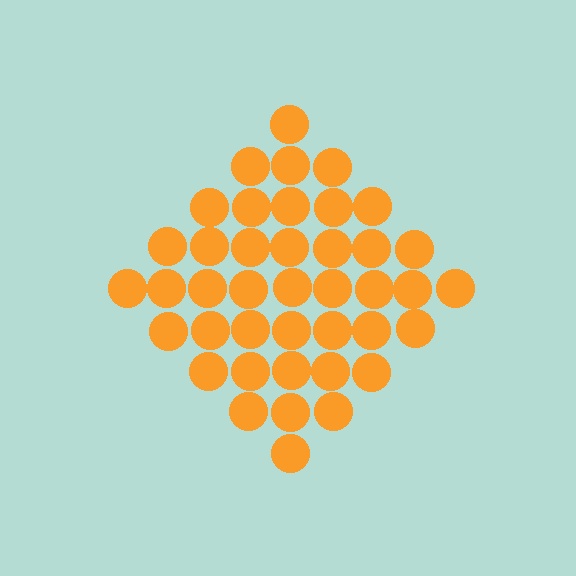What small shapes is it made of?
It is made of small circles.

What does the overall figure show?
The overall figure shows a diamond.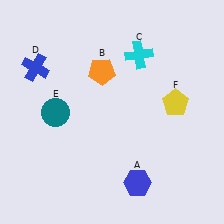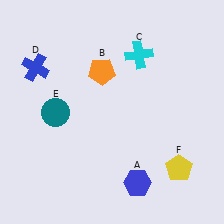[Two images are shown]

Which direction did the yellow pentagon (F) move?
The yellow pentagon (F) moved down.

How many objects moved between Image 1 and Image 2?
1 object moved between the two images.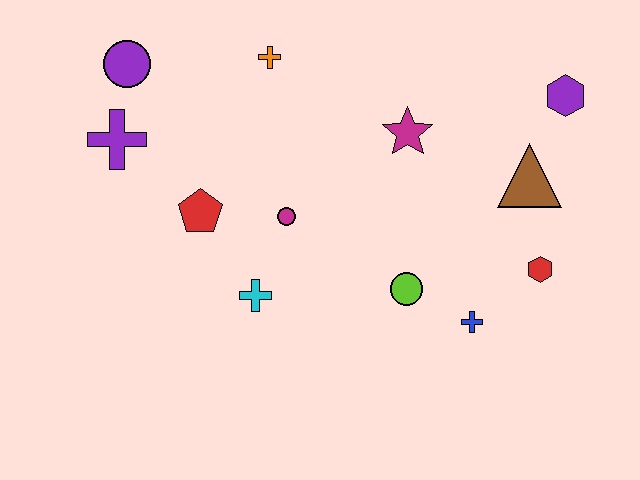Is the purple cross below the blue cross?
No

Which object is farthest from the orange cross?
The red hexagon is farthest from the orange cross.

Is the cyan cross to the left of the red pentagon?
No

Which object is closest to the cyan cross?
The magenta circle is closest to the cyan cross.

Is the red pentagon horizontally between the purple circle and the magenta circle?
Yes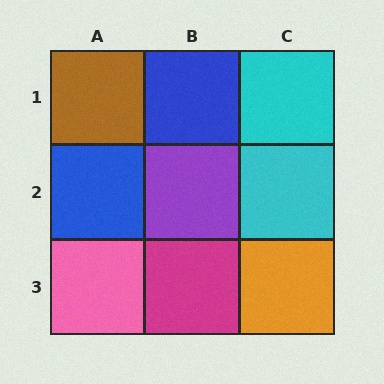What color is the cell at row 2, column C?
Cyan.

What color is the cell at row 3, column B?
Magenta.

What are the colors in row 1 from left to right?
Brown, blue, cyan.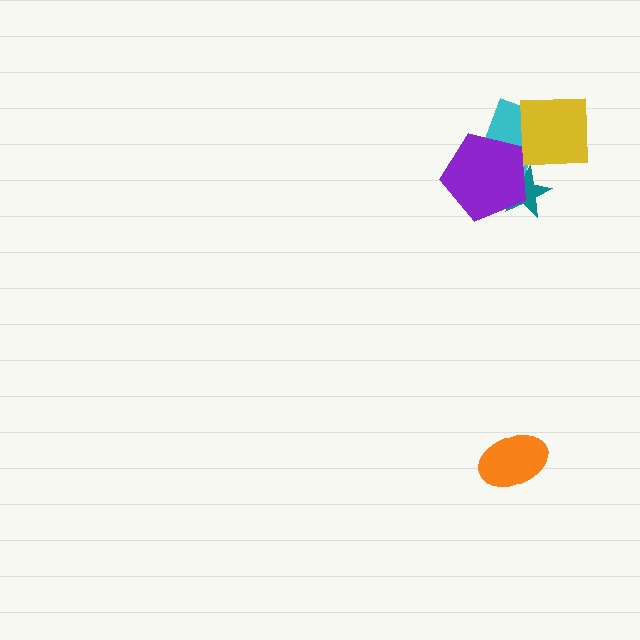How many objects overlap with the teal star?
2 objects overlap with the teal star.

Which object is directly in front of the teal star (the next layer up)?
The cyan rectangle is directly in front of the teal star.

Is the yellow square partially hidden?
Yes, it is partially covered by another shape.